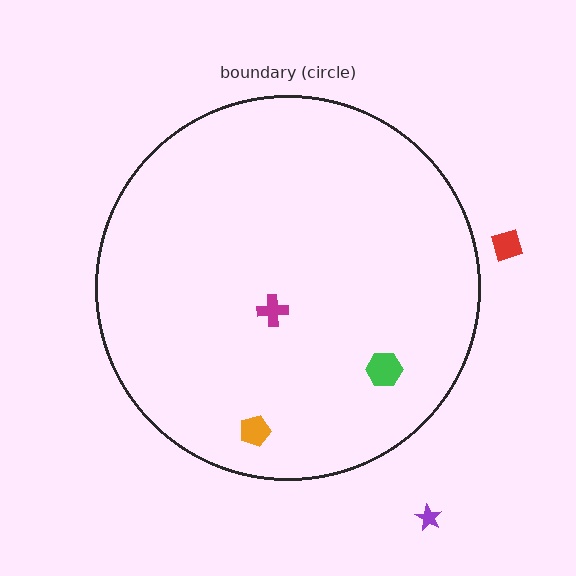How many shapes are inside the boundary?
3 inside, 2 outside.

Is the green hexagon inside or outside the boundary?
Inside.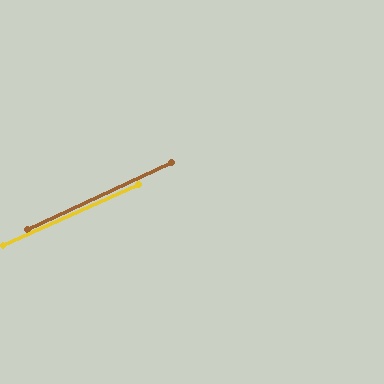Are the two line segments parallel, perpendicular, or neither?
Parallel — their directions differ by only 1.3°.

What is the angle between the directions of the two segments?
Approximately 1 degree.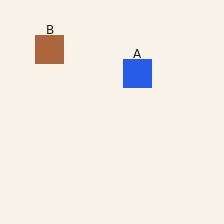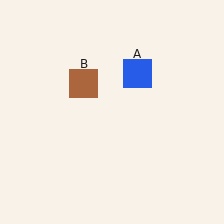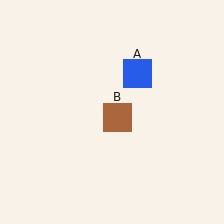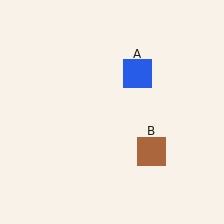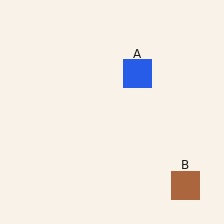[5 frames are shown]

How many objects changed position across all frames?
1 object changed position: brown square (object B).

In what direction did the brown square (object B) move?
The brown square (object B) moved down and to the right.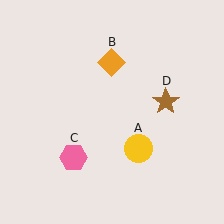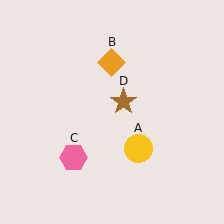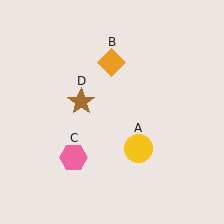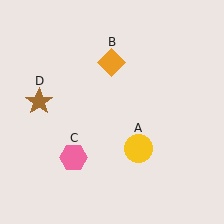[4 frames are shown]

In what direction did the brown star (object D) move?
The brown star (object D) moved left.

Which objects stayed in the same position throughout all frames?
Yellow circle (object A) and orange diamond (object B) and pink hexagon (object C) remained stationary.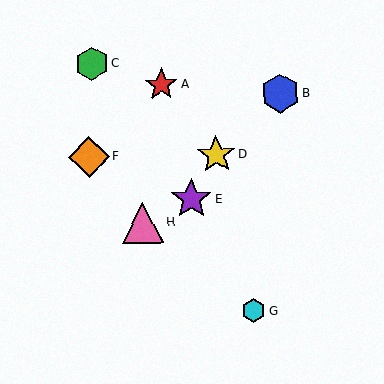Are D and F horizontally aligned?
Yes, both are at y≈155.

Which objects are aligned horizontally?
Objects D, F are aligned horizontally.